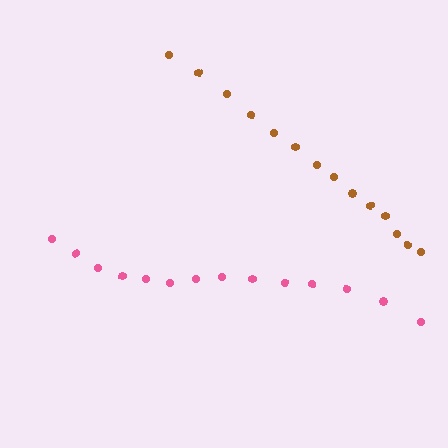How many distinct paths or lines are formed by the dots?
There are 2 distinct paths.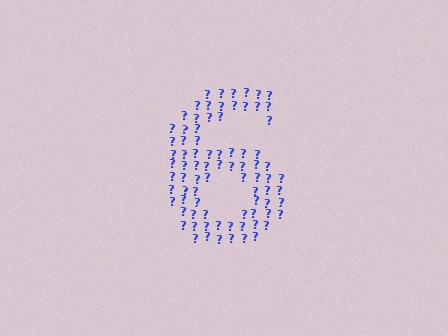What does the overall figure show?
The overall figure shows the digit 6.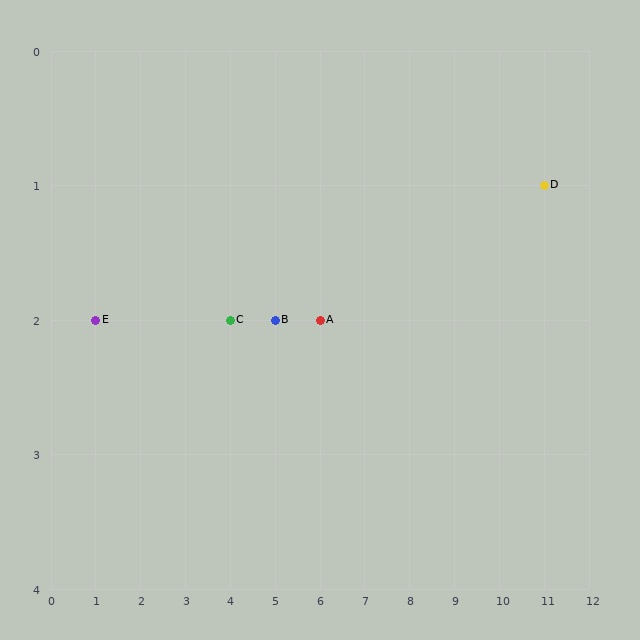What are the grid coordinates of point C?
Point C is at grid coordinates (4, 2).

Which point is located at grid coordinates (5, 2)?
Point B is at (5, 2).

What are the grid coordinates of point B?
Point B is at grid coordinates (5, 2).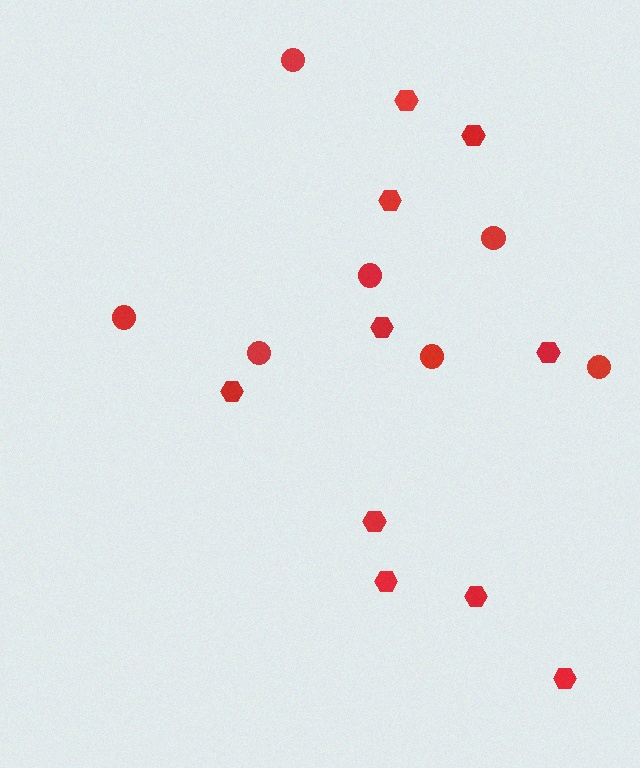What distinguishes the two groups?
There are 2 groups: one group of circles (7) and one group of hexagons (10).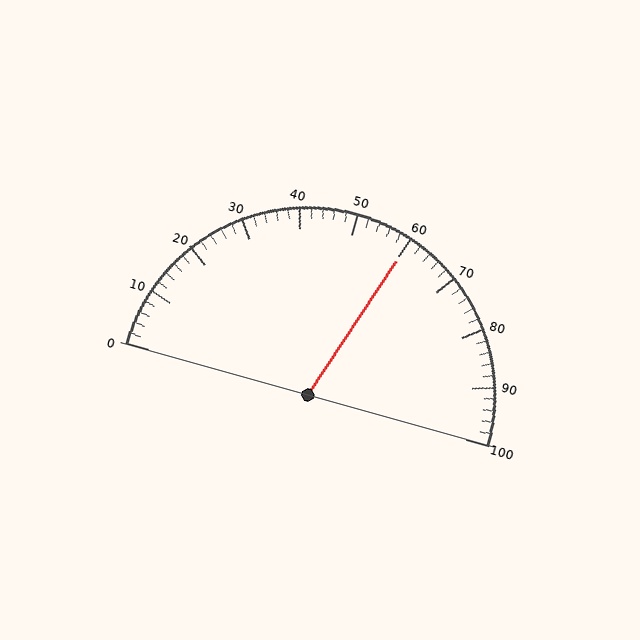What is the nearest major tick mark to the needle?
The nearest major tick mark is 60.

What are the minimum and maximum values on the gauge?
The gauge ranges from 0 to 100.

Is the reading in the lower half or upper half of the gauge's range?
The reading is in the upper half of the range (0 to 100).